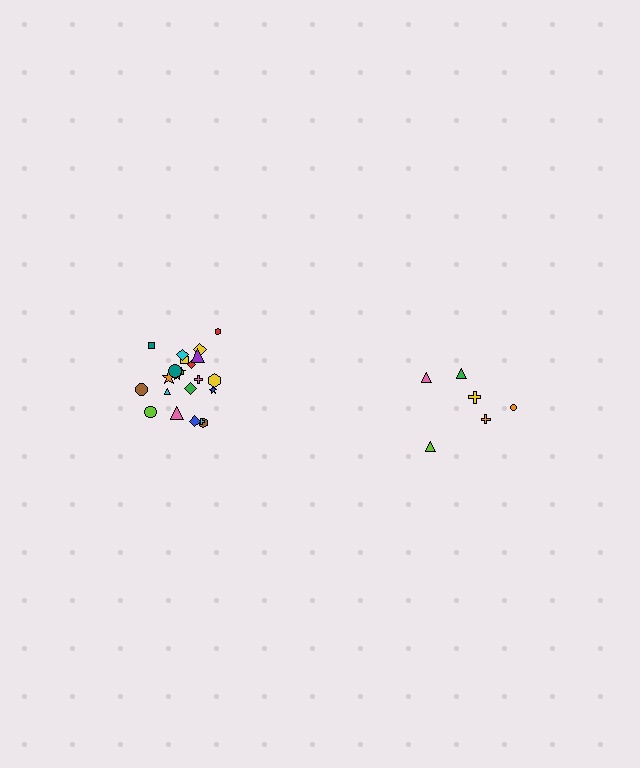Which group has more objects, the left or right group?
The left group.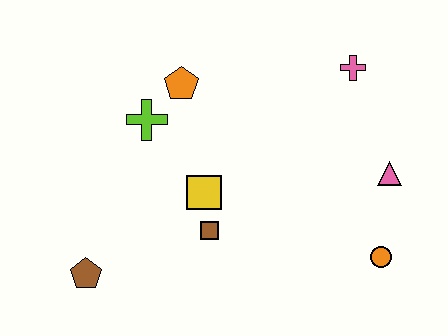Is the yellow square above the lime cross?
No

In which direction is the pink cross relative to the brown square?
The pink cross is above the brown square.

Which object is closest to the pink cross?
The pink triangle is closest to the pink cross.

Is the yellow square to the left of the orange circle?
Yes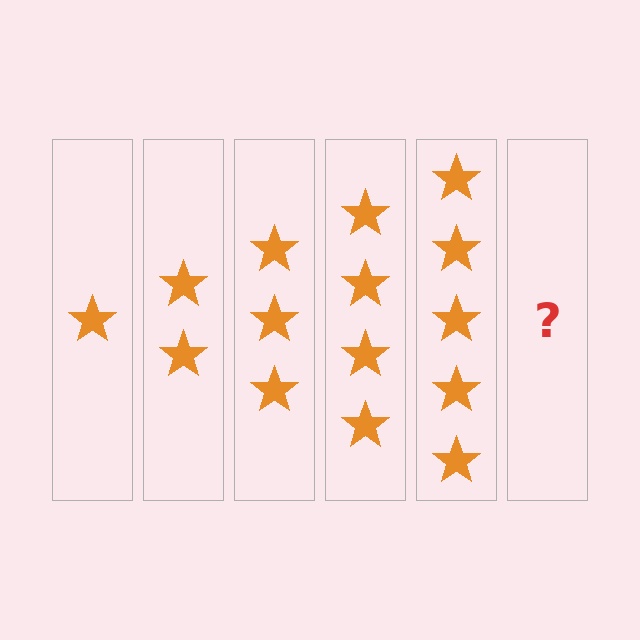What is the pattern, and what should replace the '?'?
The pattern is that each step adds one more star. The '?' should be 6 stars.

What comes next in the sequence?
The next element should be 6 stars.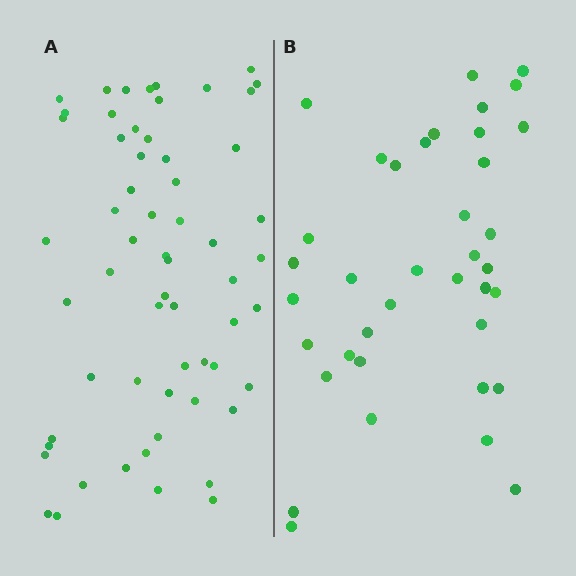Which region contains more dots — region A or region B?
Region A (the left region) has more dots.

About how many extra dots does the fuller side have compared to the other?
Region A has approximately 20 more dots than region B.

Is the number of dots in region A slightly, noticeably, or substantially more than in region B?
Region A has substantially more. The ratio is roughly 1.6 to 1.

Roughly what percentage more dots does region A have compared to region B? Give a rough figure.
About 60% more.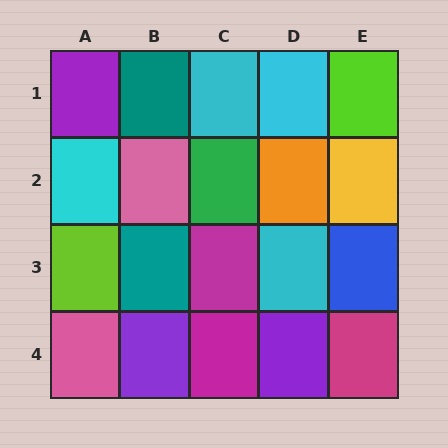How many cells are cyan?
4 cells are cyan.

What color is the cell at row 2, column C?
Green.